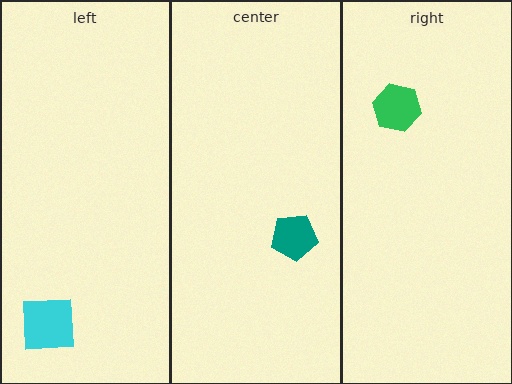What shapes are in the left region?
The cyan square.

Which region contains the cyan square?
The left region.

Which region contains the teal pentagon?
The center region.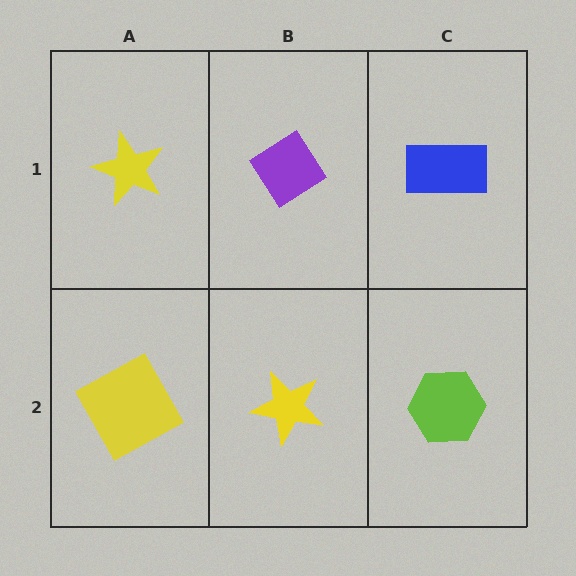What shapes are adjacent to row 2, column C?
A blue rectangle (row 1, column C), a yellow star (row 2, column B).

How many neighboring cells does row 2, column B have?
3.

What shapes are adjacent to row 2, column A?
A yellow star (row 1, column A), a yellow star (row 2, column B).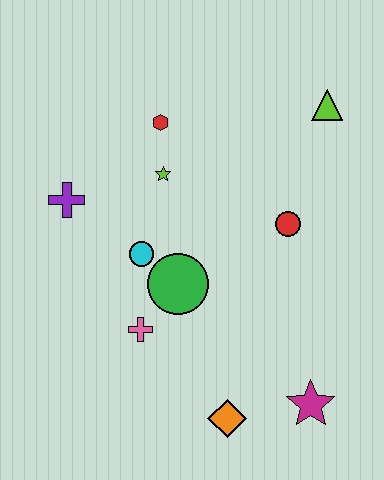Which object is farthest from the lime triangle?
The orange diamond is farthest from the lime triangle.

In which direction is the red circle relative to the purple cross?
The red circle is to the right of the purple cross.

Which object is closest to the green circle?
The cyan circle is closest to the green circle.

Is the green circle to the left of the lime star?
No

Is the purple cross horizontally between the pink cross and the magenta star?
No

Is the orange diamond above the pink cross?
No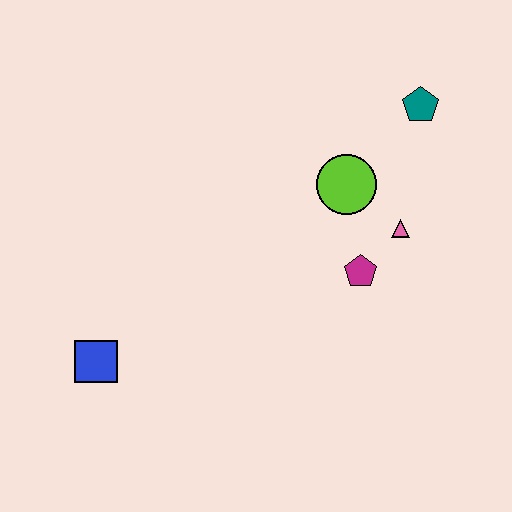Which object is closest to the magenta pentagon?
The pink triangle is closest to the magenta pentagon.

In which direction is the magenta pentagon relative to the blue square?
The magenta pentagon is to the right of the blue square.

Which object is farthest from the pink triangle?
The blue square is farthest from the pink triangle.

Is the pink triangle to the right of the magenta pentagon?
Yes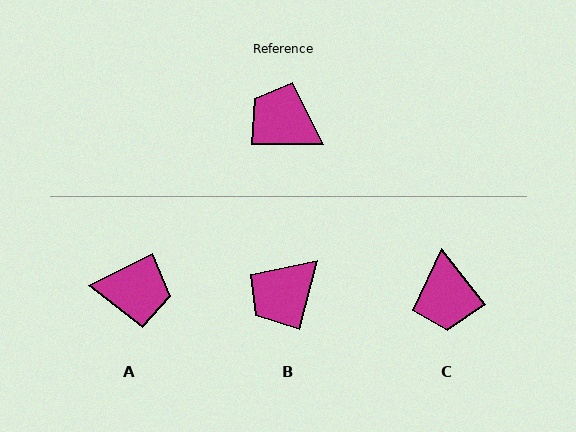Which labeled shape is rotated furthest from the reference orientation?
A, about 154 degrees away.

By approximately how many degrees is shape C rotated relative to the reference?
Approximately 128 degrees counter-clockwise.